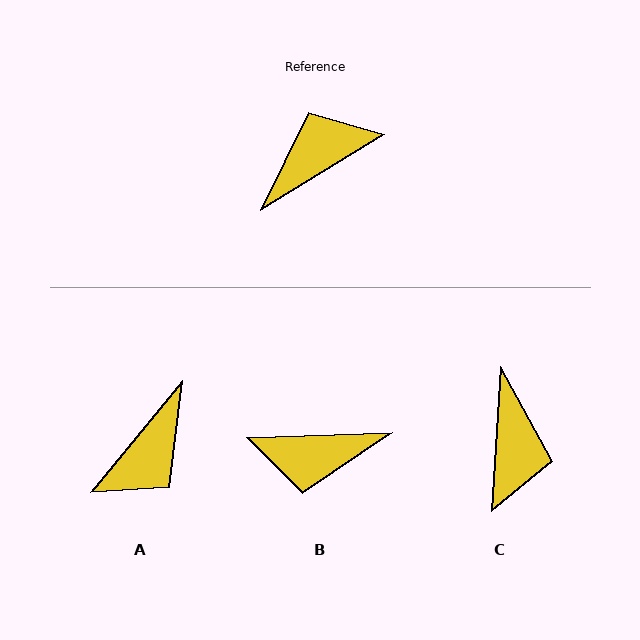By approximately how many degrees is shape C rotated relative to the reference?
Approximately 125 degrees clockwise.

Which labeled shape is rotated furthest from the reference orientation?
A, about 161 degrees away.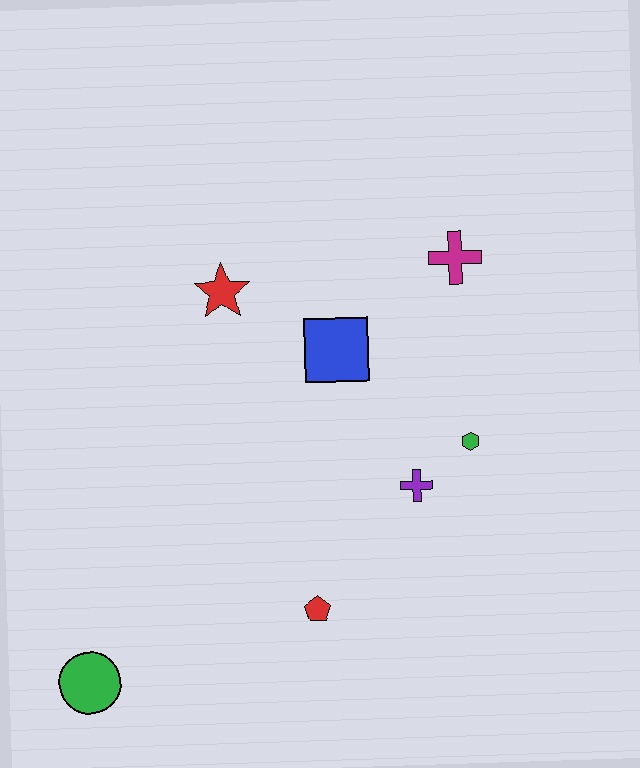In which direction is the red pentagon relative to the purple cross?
The red pentagon is below the purple cross.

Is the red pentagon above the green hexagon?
No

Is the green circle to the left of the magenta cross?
Yes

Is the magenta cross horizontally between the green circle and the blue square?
No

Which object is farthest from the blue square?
The green circle is farthest from the blue square.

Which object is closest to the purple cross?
The green hexagon is closest to the purple cross.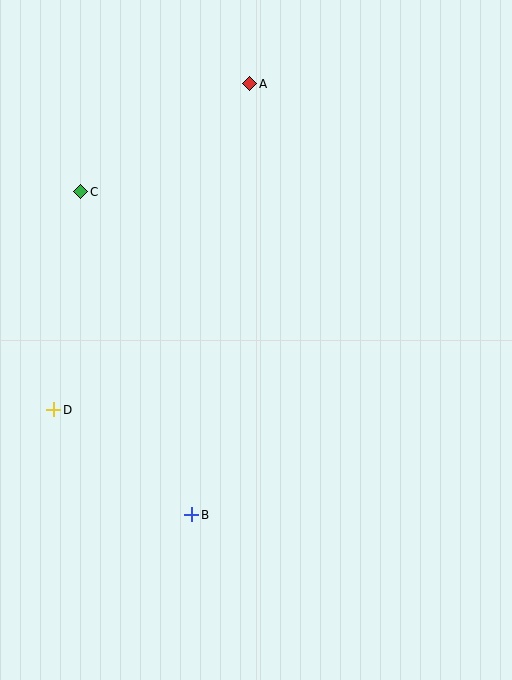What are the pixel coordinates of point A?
Point A is at (250, 84).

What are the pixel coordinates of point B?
Point B is at (192, 515).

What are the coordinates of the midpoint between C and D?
The midpoint between C and D is at (67, 301).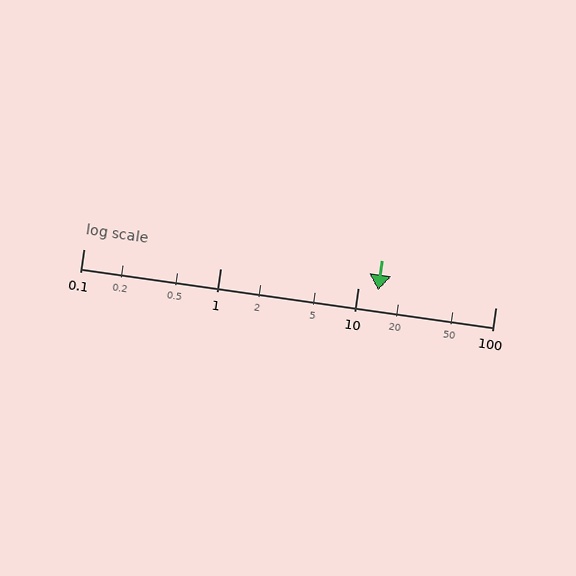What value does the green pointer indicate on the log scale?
The pointer indicates approximately 14.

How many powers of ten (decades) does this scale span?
The scale spans 3 decades, from 0.1 to 100.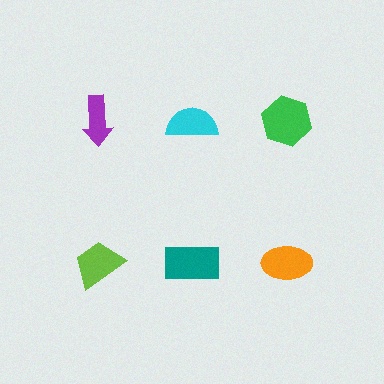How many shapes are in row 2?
3 shapes.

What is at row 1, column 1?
A purple arrow.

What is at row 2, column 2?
A teal rectangle.